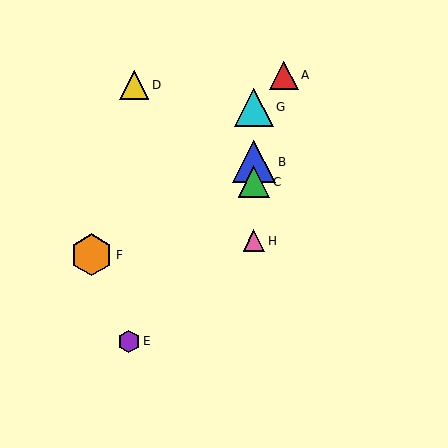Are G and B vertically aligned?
Yes, both are at x≈254.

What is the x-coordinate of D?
Object D is at x≈134.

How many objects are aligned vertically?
4 objects (B, C, G, H) are aligned vertically.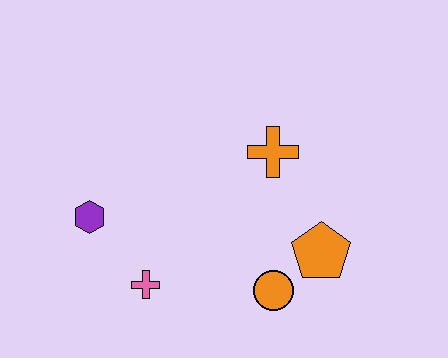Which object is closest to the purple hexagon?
The pink cross is closest to the purple hexagon.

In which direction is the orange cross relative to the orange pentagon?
The orange cross is above the orange pentagon.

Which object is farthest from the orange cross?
The purple hexagon is farthest from the orange cross.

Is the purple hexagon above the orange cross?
No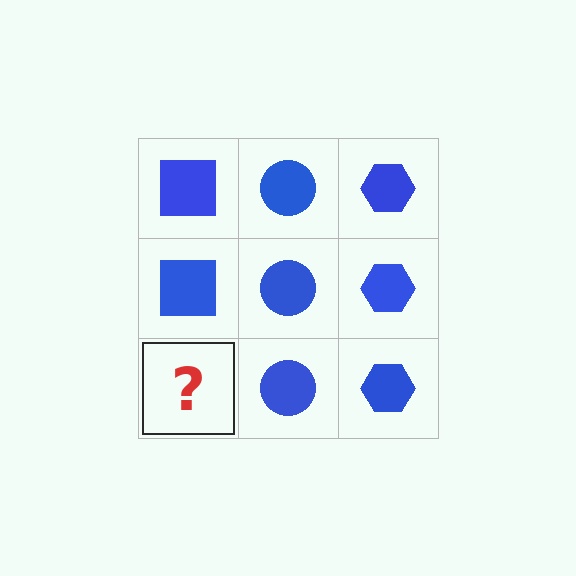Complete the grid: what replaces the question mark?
The question mark should be replaced with a blue square.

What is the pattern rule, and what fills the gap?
The rule is that each column has a consistent shape. The gap should be filled with a blue square.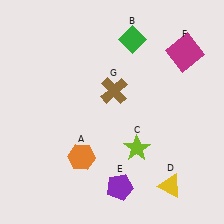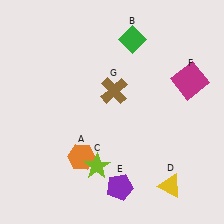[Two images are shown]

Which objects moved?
The objects that moved are: the lime star (C), the magenta square (F).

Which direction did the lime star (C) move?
The lime star (C) moved left.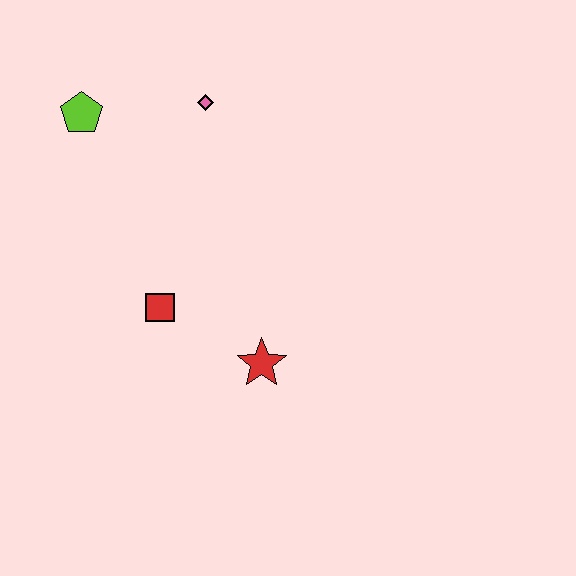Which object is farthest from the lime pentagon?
The red star is farthest from the lime pentagon.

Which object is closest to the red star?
The red square is closest to the red star.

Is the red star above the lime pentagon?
No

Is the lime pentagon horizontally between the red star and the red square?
No